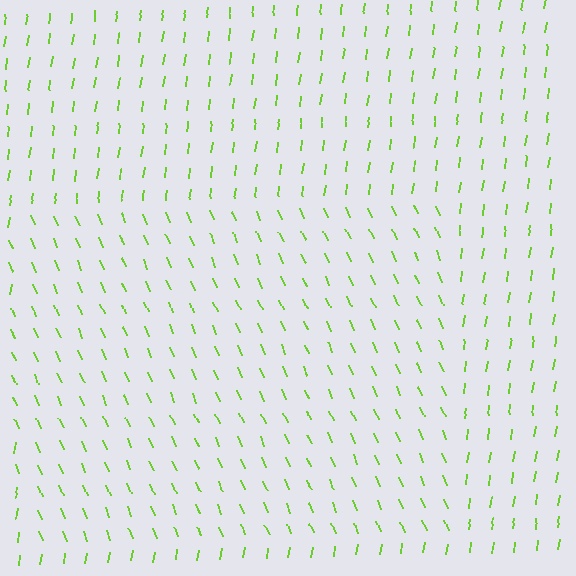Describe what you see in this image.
The image is filled with small lime line segments. A rectangle region in the image has lines oriented differently from the surrounding lines, creating a visible texture boundary.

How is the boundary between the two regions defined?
The boundary is defined purely by a change in line orientation (approximately 30 degrees difference). All lines are the same color and thickness.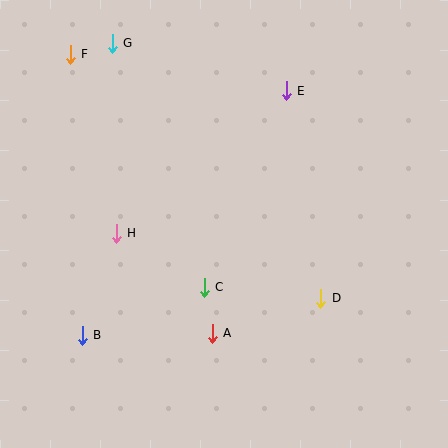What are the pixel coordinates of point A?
Point A is at (212, 333).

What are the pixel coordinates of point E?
Point E is at (286, 91).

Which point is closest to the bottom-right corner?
Point D is closest to the bottom-right corner.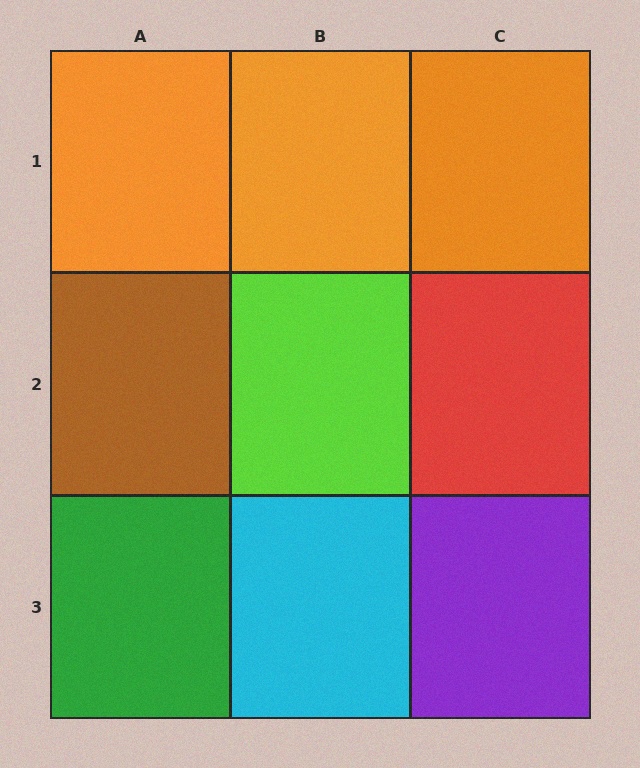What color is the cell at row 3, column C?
Purple.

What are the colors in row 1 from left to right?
Orange, orange, orange.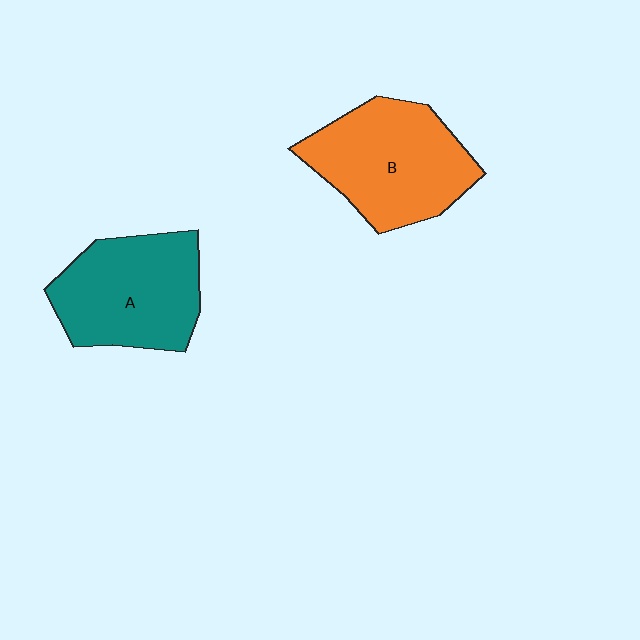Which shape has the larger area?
Shape B (orange).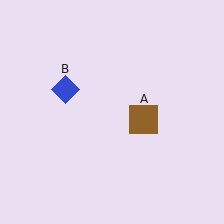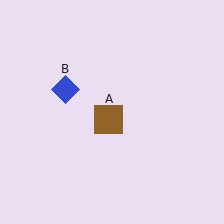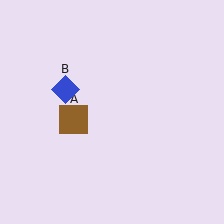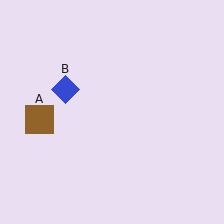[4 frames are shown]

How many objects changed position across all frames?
1 object changed position: brown square (object A).